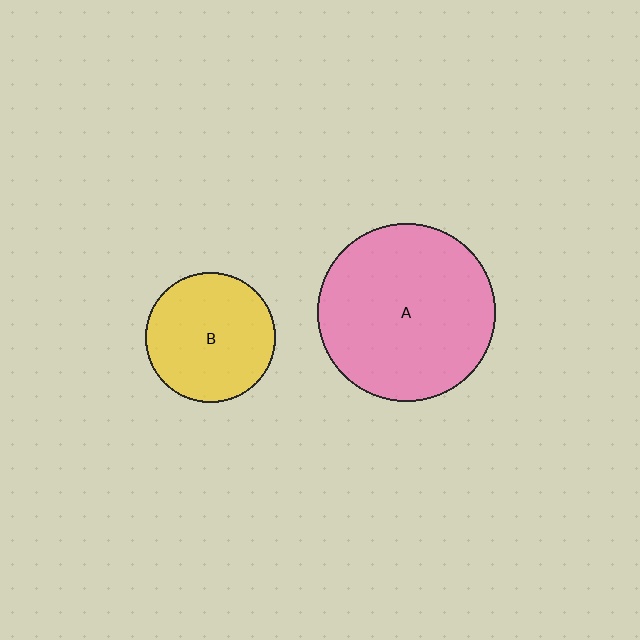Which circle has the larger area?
Circle A (pink).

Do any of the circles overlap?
No, none of the circles overlap.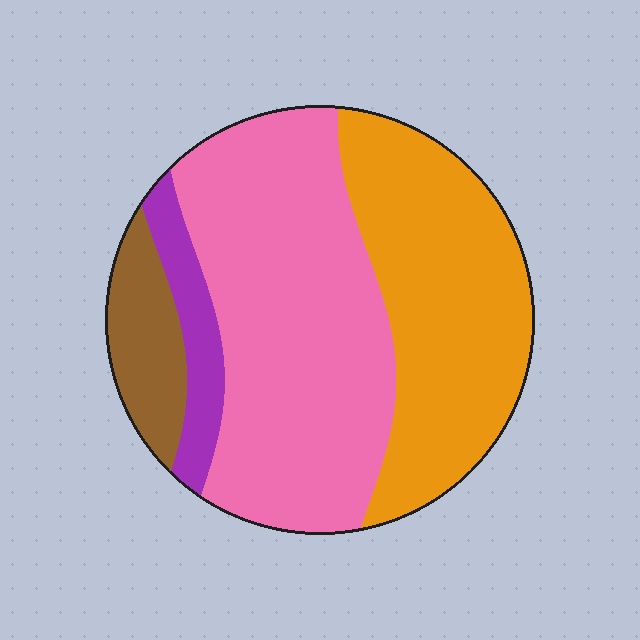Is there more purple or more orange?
Orange.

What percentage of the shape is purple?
Purple takes up less than a quarter of the shape.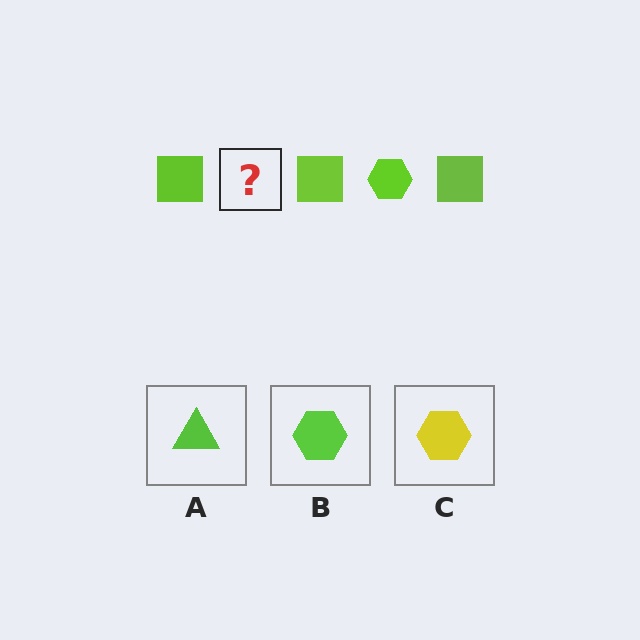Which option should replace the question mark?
Option B.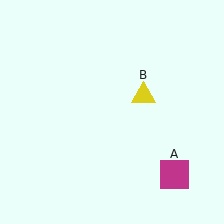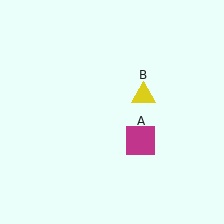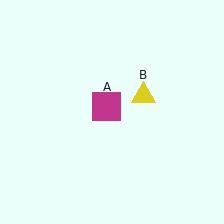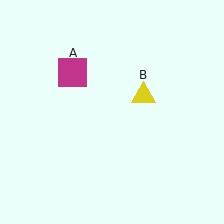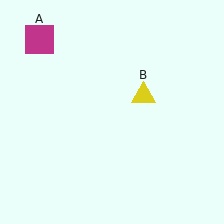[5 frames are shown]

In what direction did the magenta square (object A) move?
The magenta square (object A) moved up and to the left.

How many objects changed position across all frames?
1 object changed position: magenta square (object A).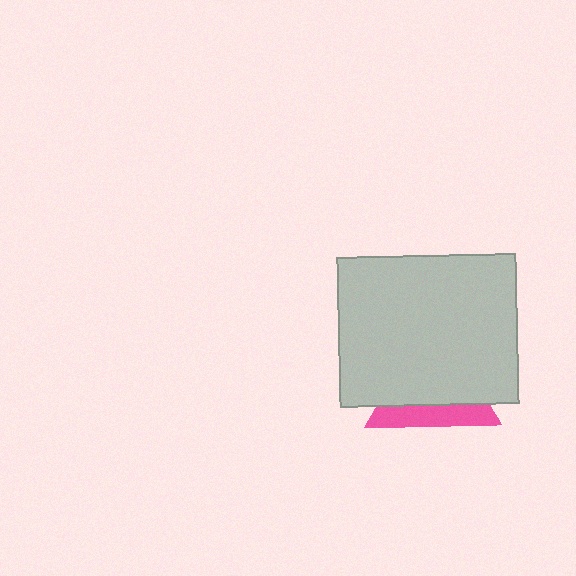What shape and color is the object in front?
The object in front is a light gray rectangle.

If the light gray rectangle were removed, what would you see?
You would see the complete pink triangle.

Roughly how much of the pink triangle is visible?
A small part of it is visible (roughly 31%).